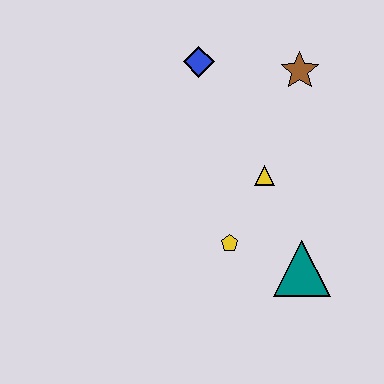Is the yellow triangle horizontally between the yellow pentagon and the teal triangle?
Yes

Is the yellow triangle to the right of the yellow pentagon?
Yes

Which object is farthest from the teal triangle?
The blue diamond is farthest from the teal triangle.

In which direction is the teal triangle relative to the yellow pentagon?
The teal triangle is to the right of the yellow pentagon.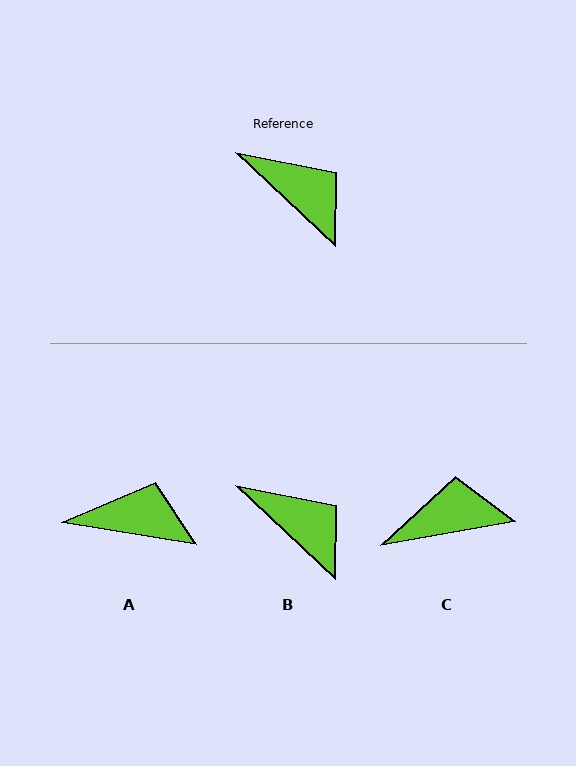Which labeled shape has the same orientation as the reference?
B.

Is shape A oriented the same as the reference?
No, it is off by about 34 degrees.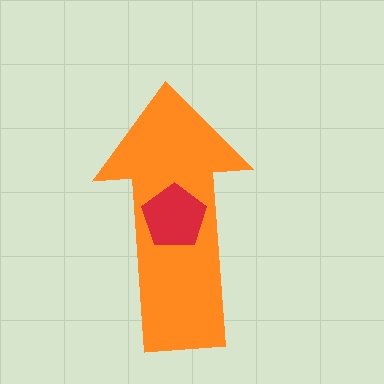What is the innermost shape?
The red pentagon.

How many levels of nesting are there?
2.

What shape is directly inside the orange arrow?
The red pentagon.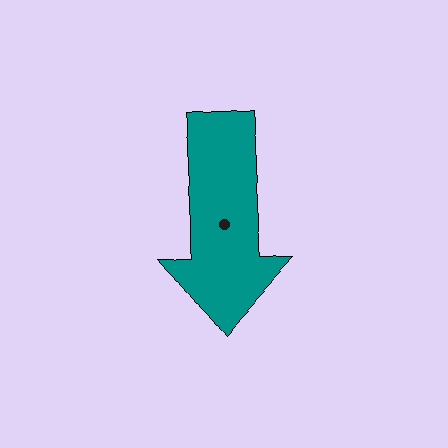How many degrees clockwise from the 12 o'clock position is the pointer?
Approximately 181 degrees.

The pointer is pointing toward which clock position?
Roughly 6 o'clock.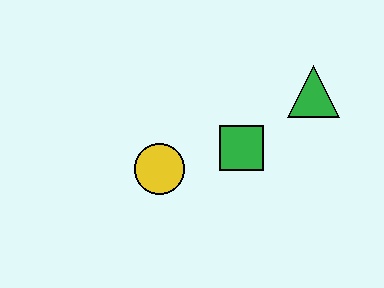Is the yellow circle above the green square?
No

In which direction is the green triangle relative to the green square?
The green triangle is to the right of the green square.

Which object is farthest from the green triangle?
The yellow circle is farthest from the green triangle.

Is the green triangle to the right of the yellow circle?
Yes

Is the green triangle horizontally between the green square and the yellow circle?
No